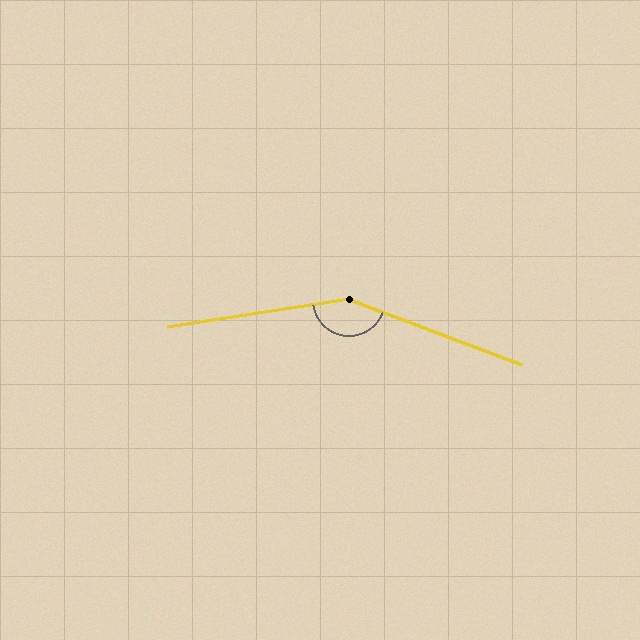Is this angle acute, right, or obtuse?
It is obtuse.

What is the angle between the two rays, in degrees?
Approximately 151 degrees.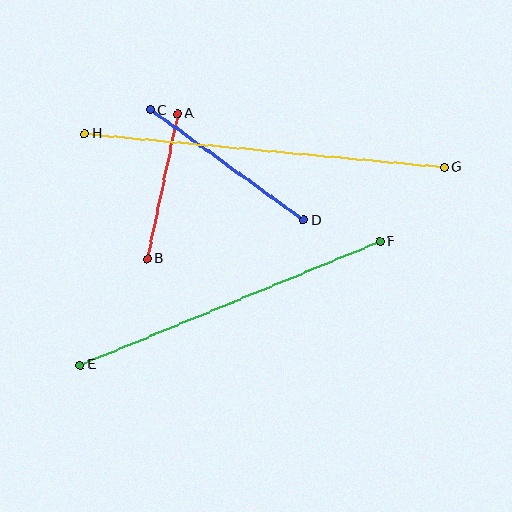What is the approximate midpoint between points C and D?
The midpoint is at approximately (227, 165) pixels.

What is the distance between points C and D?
The distance is approximately 189 pixels.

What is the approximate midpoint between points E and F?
The midpoint is at approximately (230, 303) pixels.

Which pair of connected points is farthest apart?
Points G and H are farthest apart.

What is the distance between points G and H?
The distance is approximately 361 pixels.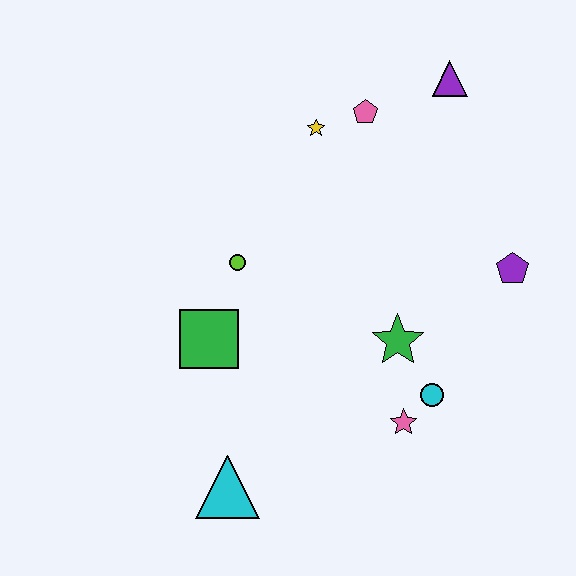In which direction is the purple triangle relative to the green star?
The purple triangle is above the green star.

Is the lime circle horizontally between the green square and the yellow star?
Yes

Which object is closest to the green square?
The lime circle is closest to the green square.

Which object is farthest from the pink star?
The purple triangle is farthest from the pink star.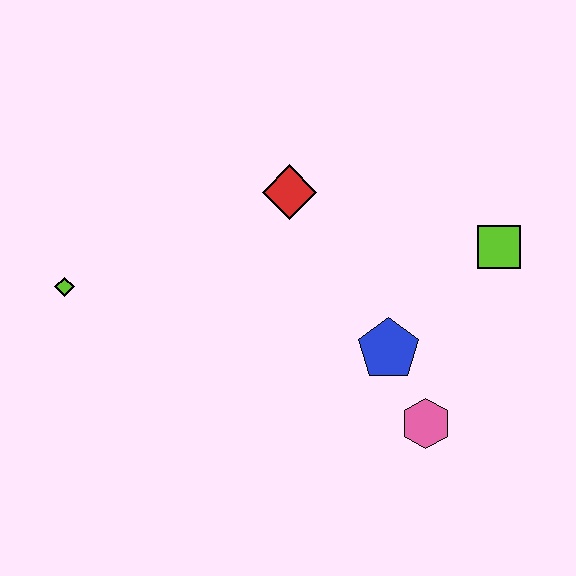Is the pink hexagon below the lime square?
Yes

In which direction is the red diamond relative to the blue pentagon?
The red diamond is above the blue pentagon.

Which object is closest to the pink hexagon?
The blue pentagon is closest to the pink hexagon.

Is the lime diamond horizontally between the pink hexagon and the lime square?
No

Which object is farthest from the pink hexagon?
The lime diamond is farthest from the pink hexagon.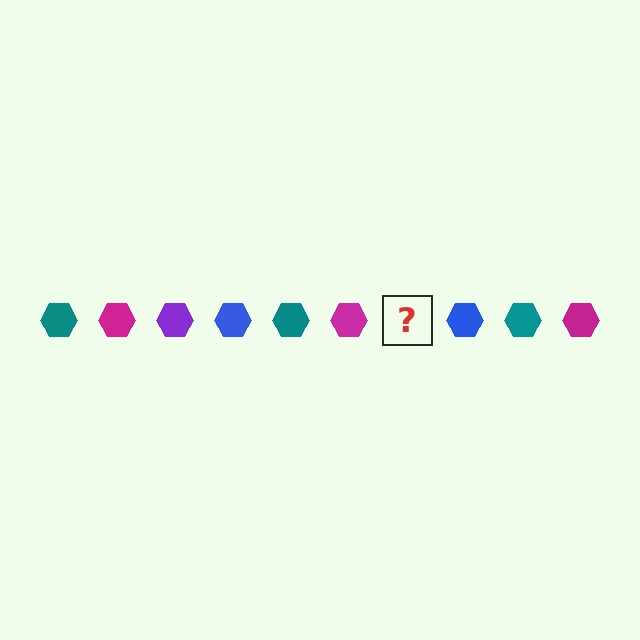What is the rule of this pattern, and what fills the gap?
The rule is that the pattern cycles through teal, magenta, purple, blue hexagons. The gap should be filled with a purple hexagon.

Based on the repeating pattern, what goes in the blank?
The blank should be a purple hexagon.